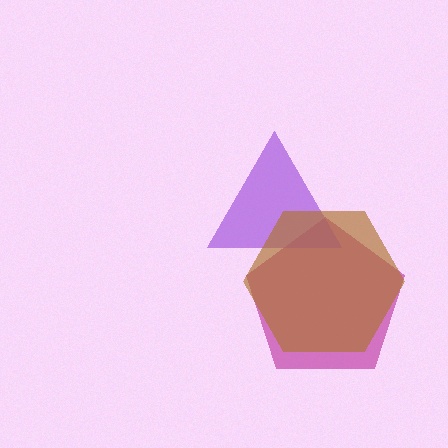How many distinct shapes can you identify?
There are 3 distinct shapes: a magenta pentagon, a purple triangle, a brown hexagon.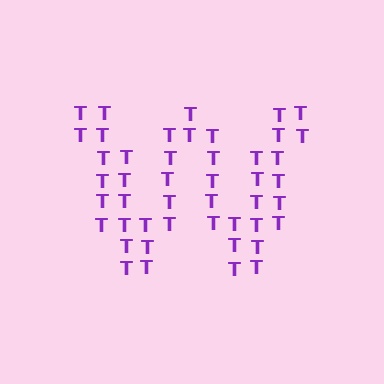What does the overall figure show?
The overall figure shows the letter W.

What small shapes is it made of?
It is made of small letter T's.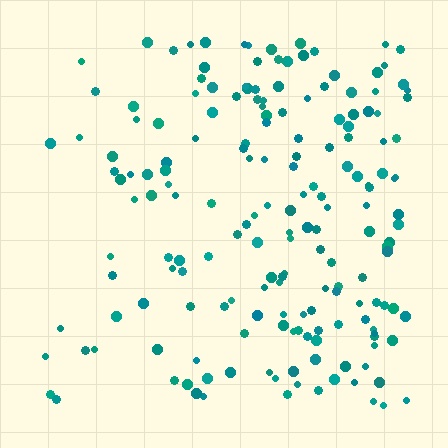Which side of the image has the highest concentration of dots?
The right.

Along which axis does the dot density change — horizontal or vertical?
Horizontal.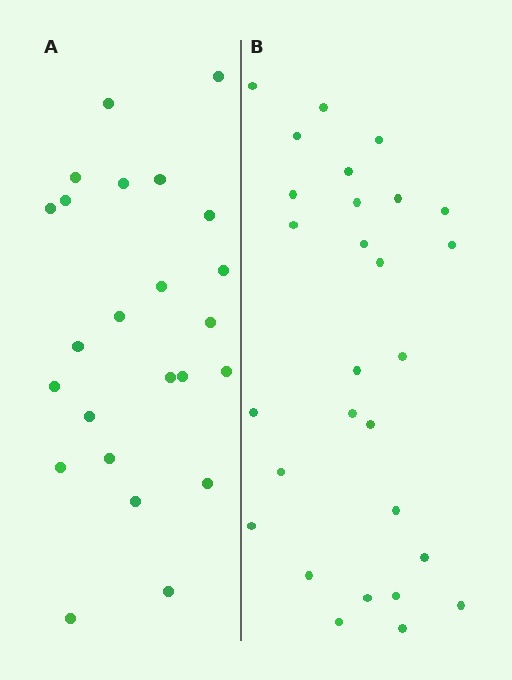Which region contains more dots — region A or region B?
Region B (the right region) has more dots.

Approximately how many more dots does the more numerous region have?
Region B has about 4 more dots than region A.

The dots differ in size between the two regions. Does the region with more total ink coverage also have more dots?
No. Region A has more total ink coverage because its dots are larger, but region B actually contains more individual dots. Total area can be misleading — the number of items is what matters here.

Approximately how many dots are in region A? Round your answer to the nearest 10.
About 20 dots. (The exact count is 24, which rounds to 20.)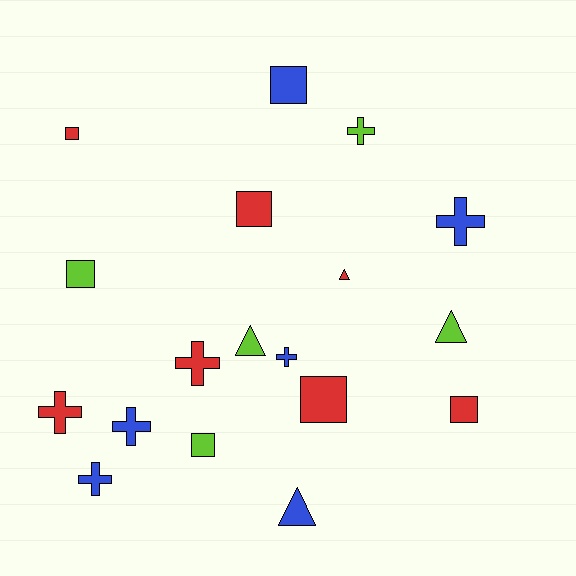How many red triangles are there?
There is 1 red triangle.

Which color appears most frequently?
Red, with 7 objects.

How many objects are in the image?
There are 18 objects.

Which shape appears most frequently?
Square, with 7 objects.